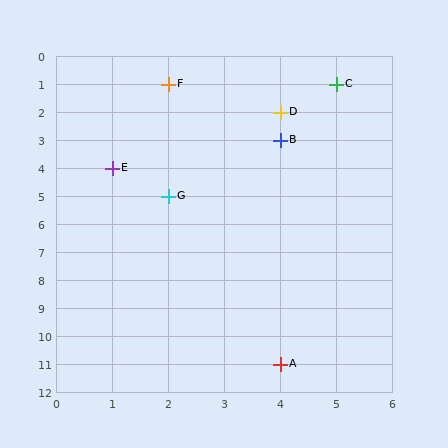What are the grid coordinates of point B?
Point B is at grid coordinates (4, 3).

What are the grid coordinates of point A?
Point A is at grid coordinates (4, 11).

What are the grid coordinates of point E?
Point E is at grid coordinates (1, 4).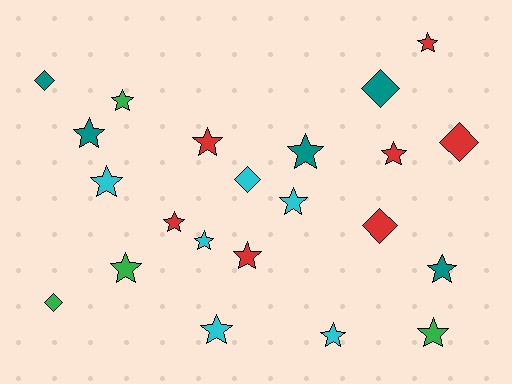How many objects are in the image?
There are 22 objects.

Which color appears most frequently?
Red, with 7 objects.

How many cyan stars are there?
There are 5 cyan stars.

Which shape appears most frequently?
Star, with 16 objects.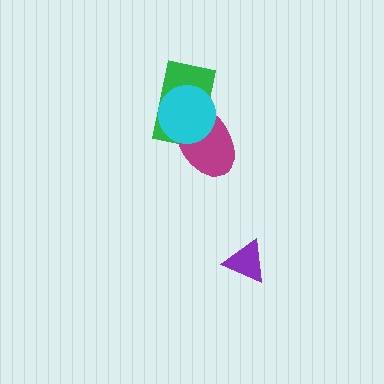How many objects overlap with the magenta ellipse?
2 objects overlap with the magenta ellipse.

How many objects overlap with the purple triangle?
0 objects overlap with the purple triangle.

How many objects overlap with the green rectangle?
2 objects overlap with the green rectangle.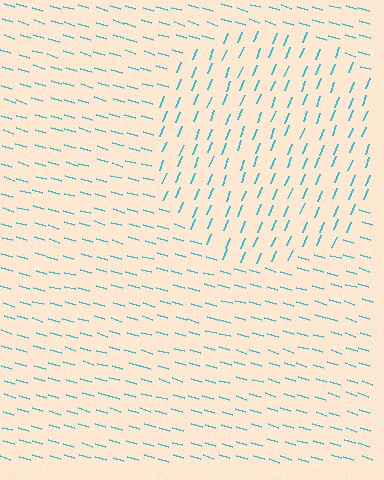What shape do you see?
I see a circle.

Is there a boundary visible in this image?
Yes, there is a texture boundary formed by a change in line orientation.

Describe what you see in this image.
The image is filled with small cyan line segments. A circle region in the image has lines oriented differently from the surrounding lines, creating a visible texture boundary.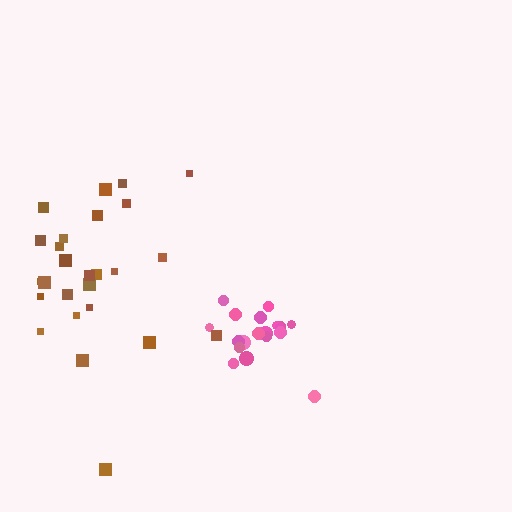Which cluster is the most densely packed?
Pink.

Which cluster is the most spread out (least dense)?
Brown.